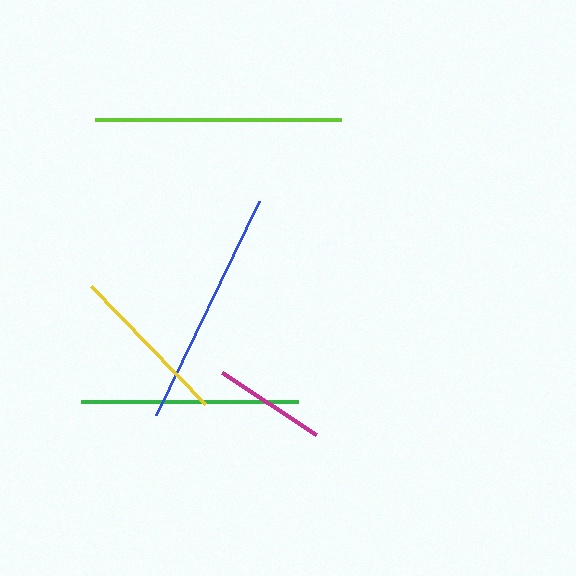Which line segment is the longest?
The lime line is the longest at approximately 246 pixels.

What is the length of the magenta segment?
The magenta segment is approximately 113 pixels long.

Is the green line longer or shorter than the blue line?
The blue line is longer than the green line.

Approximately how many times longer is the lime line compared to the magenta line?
The lime line is approximately 2.2 times the length of the magenta line.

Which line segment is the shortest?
The magenta line is the shortest at approximately 113 pixels.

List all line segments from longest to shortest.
From longest to shortest: lime, blue, green, yellow, magenta.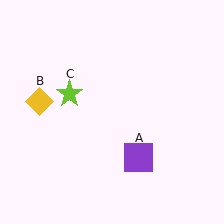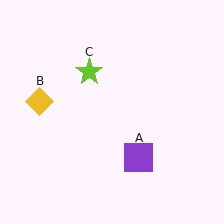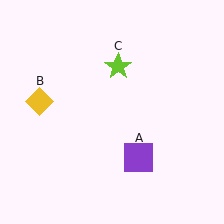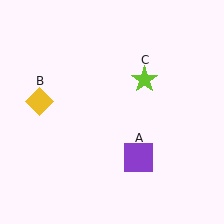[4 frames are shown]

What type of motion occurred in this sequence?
The lime star (object C) rotated clockwise around the center of the scene.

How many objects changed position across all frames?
1 object changed position: lime star (object C).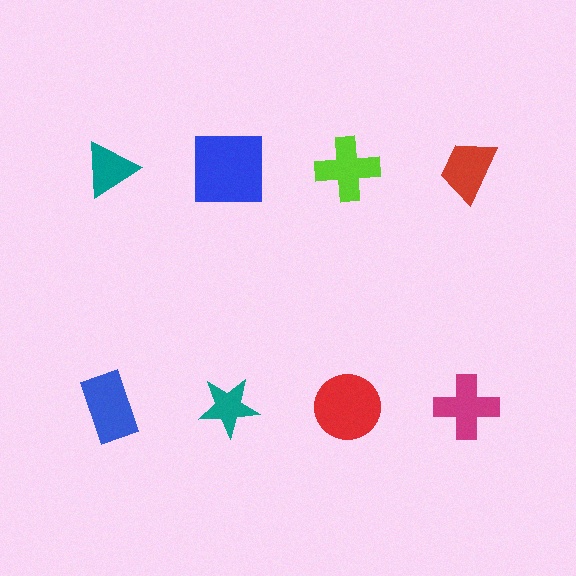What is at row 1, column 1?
A teal triangle.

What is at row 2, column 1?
A blue rectangle.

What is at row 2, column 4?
A magenta cross.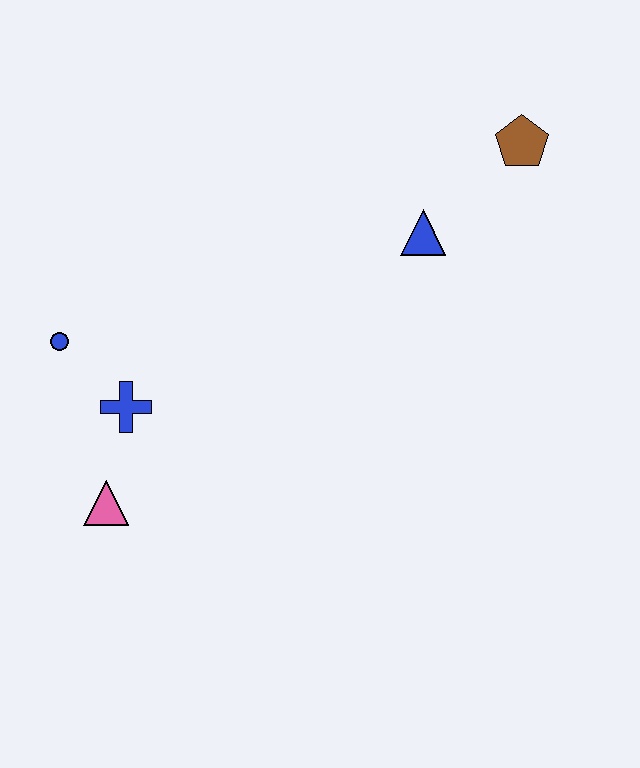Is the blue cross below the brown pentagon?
Yes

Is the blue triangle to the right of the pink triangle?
Yes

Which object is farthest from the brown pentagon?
The pink triangle is farthest from the brown pentagon.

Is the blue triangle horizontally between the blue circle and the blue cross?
No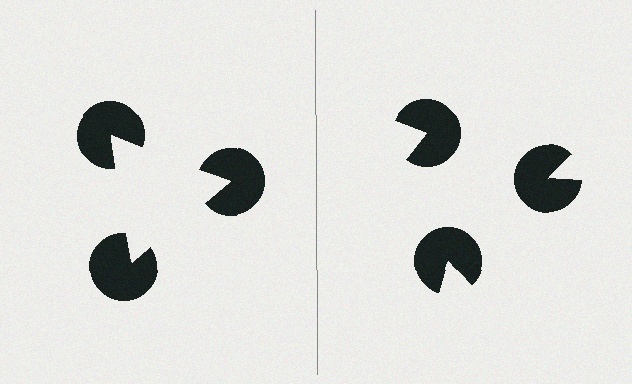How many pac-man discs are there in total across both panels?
6 — 3 on each side.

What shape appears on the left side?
An illusory triangle.